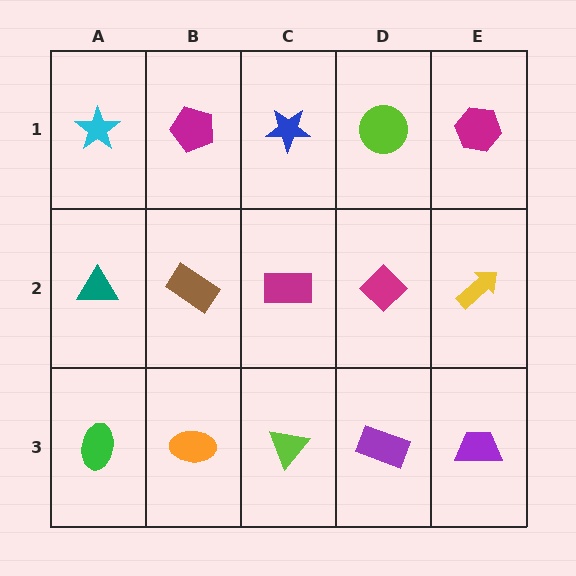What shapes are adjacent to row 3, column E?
A yellow arrow (row 2, column E), a purple rectangle (row 3, column D).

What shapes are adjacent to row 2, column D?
A lime circle (row 1, column D), a purple rectangle (row 3, column D), a magenta rectangle (row 2, column C), a yellow arrow (row 2, column E).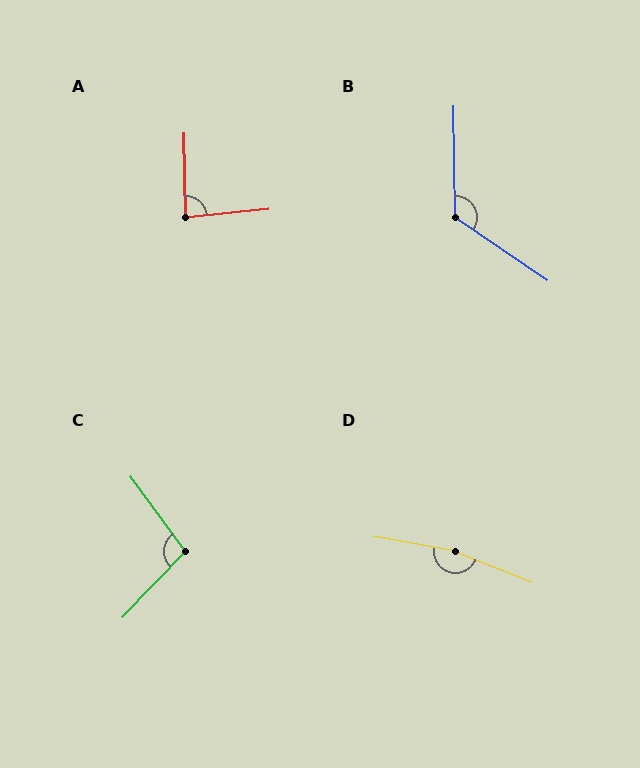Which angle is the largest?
D, at approximately 169 degrees.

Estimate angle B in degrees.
Approximately 125 degrees.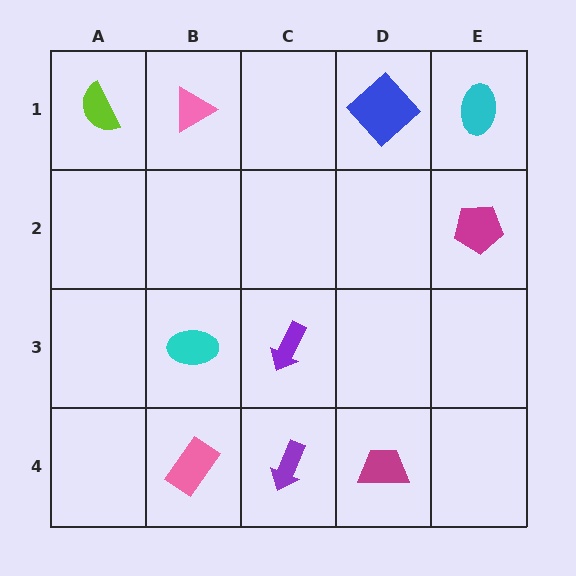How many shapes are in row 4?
3 shapes.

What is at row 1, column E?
A cyan ellipse.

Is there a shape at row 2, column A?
No, that cell is empty.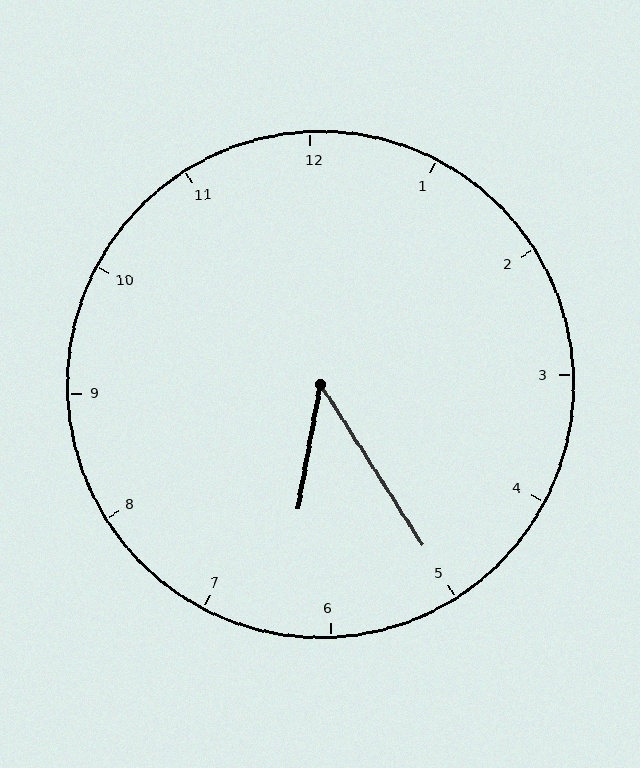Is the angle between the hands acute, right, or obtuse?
It is acute.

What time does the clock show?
6:25.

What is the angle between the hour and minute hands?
Approximately 42 degrees.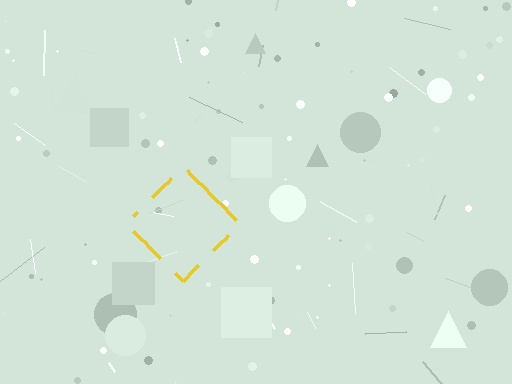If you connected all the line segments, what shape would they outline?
They would outline a diamond.